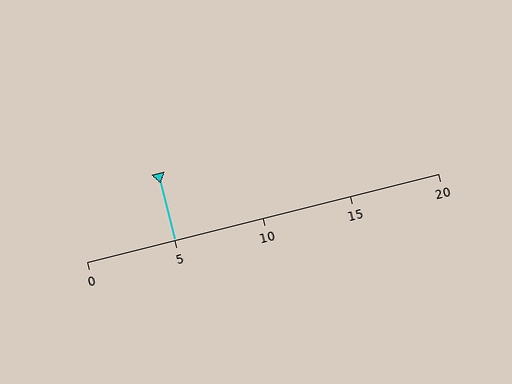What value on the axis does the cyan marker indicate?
The marker indicates approximately 5.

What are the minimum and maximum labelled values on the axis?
The axis runs from 0 to 20.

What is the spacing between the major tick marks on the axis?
The major ticks are spaced 5 apart.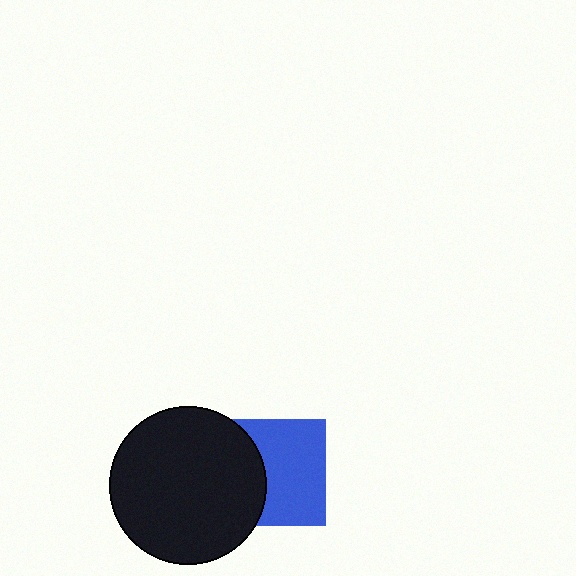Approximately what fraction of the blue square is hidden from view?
Roughly 37% of the blue square is hidden behind the black circle.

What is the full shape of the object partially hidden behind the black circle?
The partially hidden object is a blue square.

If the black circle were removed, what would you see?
You would see the complete blue square.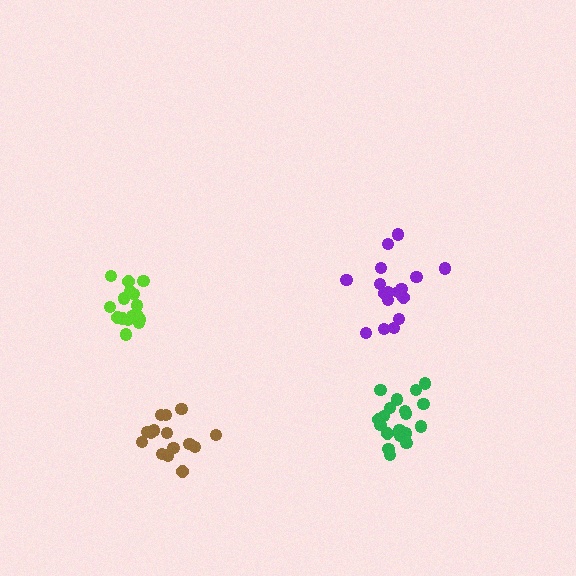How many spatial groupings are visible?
There are 4 spatial groupings.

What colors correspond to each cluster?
The clusters are colored: green, purple, brown, lime.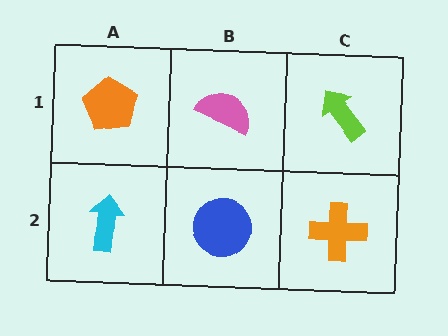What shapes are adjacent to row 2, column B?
A pink semicircle (row 1, column B), a cyan arrow (row 2, column A), an orange cross (row 2, column C).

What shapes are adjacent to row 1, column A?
A cyan arrow (row 2, column A), a pink semicircle (row 1, column B).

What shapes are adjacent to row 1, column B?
A blue circle (row 2, column B), an orange pentagon (row 1, column A), a lime arrow (row 1, column C).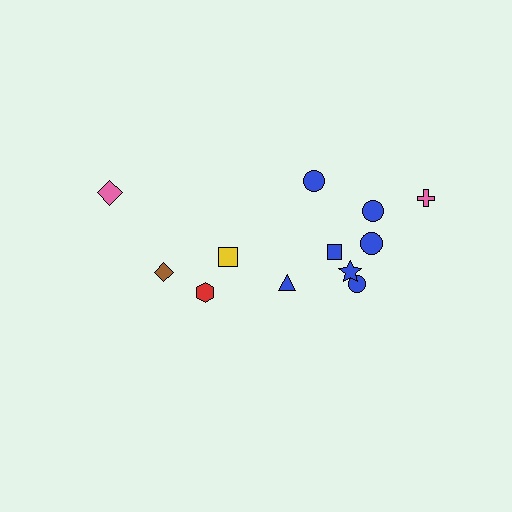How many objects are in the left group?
There are 4 objects.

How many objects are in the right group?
There are 8 objects.